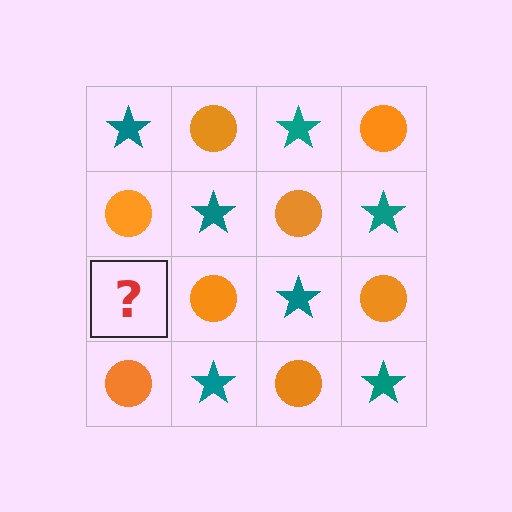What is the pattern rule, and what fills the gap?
The rule is that it alternates teal star and orange circle in a checkerboard pattern. The gap should be filled with a teal star.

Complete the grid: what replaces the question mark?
The question mark should be replaced with a teal star.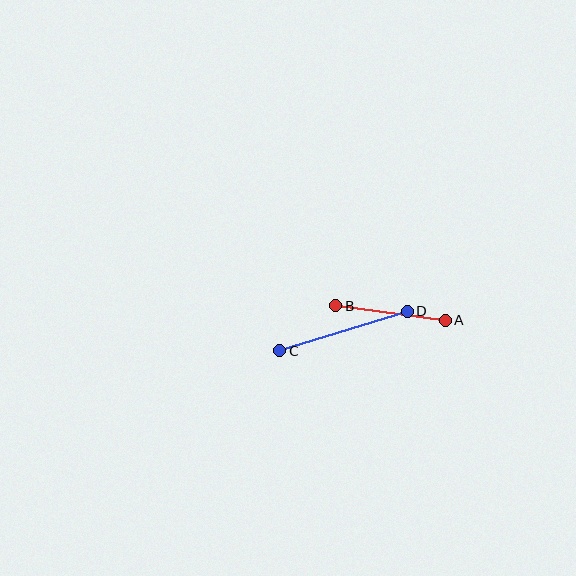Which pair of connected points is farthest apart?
Points C and D are farthest apart.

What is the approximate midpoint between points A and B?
The midpoint is at approximately (391, 313) pixels.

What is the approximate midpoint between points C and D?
The midpoint is at approximately (344, 331) pixels.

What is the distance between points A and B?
The distance is approximately 110 pixels.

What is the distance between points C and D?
The distance is approximately 133 pixels.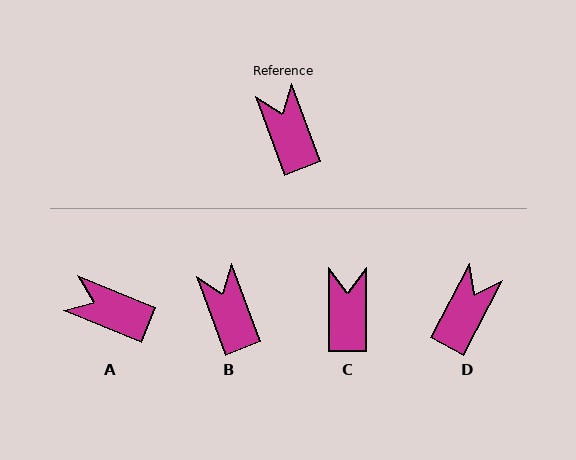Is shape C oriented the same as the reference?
No, it is off by about 21 degrees.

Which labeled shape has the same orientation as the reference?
B.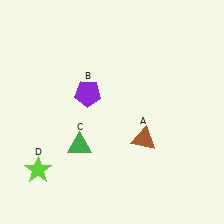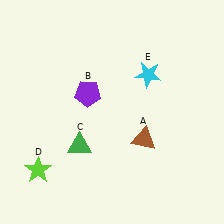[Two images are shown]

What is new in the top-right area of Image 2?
A cyan star (E) was added in the top-right area of Image 2.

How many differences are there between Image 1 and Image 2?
There is 1 difference between the two images.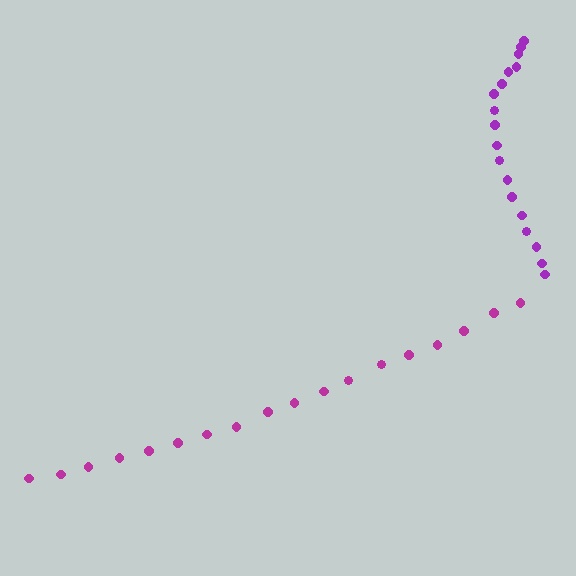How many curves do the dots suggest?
There are 2 distinct paths.